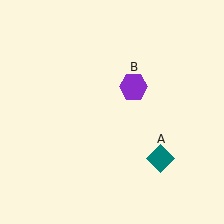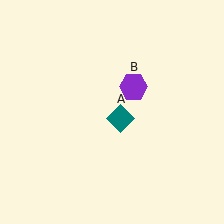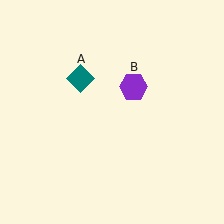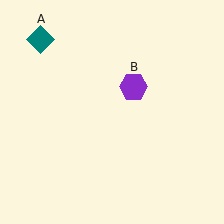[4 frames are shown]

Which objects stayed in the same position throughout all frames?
Purple hexagon (object B) remained stationary.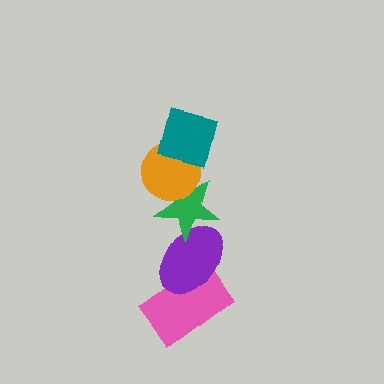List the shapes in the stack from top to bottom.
From top to bottom: the teal square, the orange circle, the green star, the purple ellipse, the pink rectangle.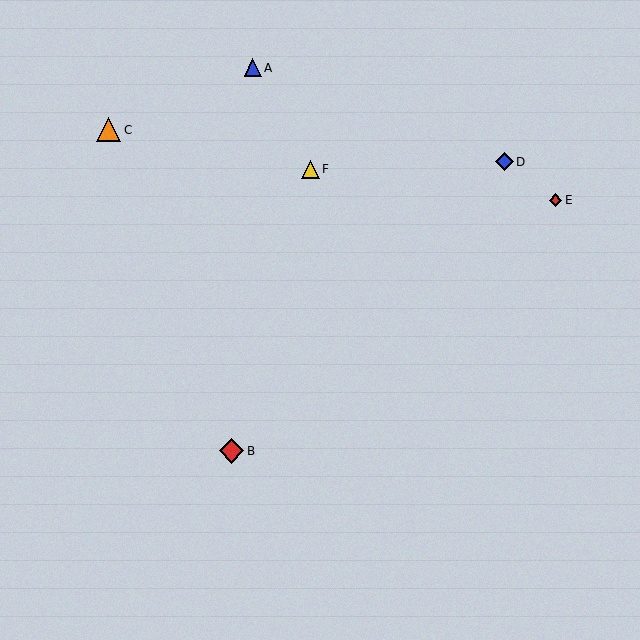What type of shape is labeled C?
Shape C is an orange triangle.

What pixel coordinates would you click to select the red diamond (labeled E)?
Click at (556, 200) to select the red diamond E.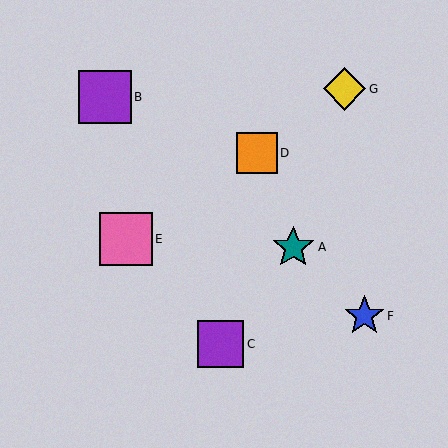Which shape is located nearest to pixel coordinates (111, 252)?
The pink square (labeled E) at (126, 239) is nearest to that location.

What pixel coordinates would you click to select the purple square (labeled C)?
Click at (221, 344) to select the purple square C.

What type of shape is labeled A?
Shape A is a teal star.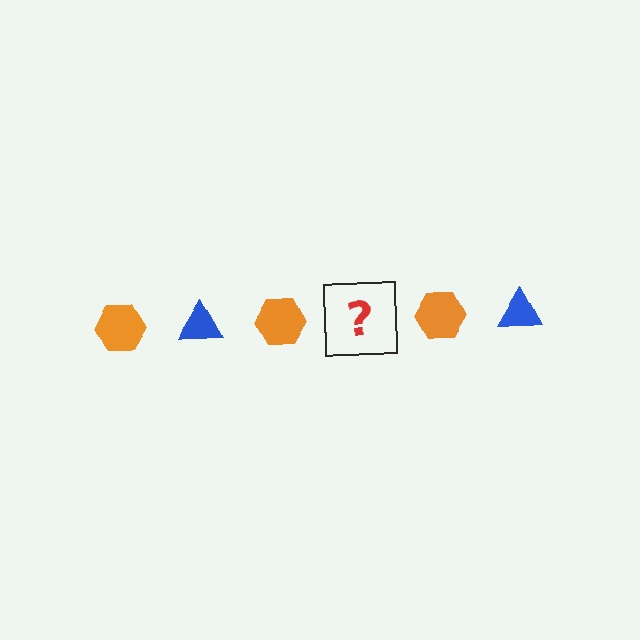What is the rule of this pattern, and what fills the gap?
The rule is that the pattern alternates between orange hexagon and blue triangle. The gap should be filled with a blue triangle.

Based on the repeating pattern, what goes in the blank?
The blank should be a blue triangle.